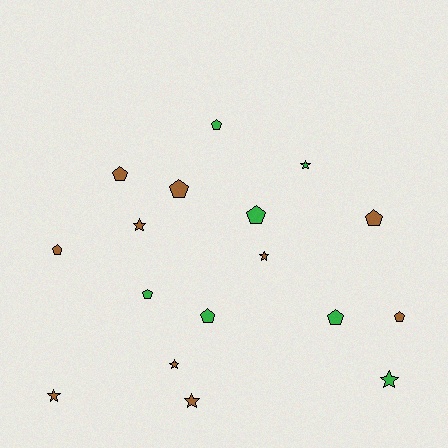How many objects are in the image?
There are 17 objects.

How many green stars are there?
There are 2 green stars.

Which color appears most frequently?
Brown, with 10 objects.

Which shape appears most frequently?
Pentagon, with 10 objects.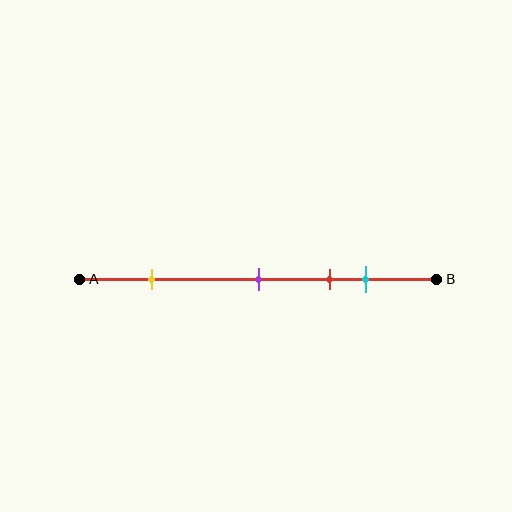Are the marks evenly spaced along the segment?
No, the marks are not evenly spaced.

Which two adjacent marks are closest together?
The red and cyan marks are the closest adjacent pair.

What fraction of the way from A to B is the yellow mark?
The yellow mark is approximately 20% (0.2) of the way from A to B.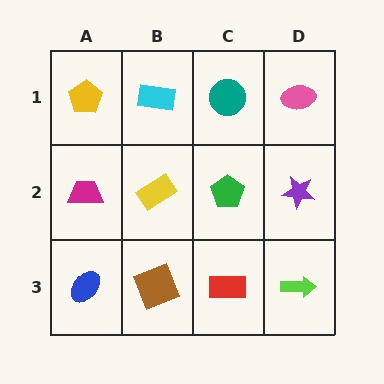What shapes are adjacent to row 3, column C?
A green pentagon (row 2, column C), a brown square (row 3, column B), a lime arrow (row 3, column D).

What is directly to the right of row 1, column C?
A pink ellipse.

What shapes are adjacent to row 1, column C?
A green pentagon (row 2, column C), a cyan rectangle (row 1, column B), a pink ellipse (row 1, column D).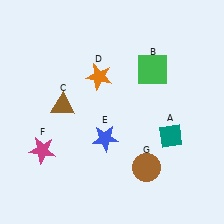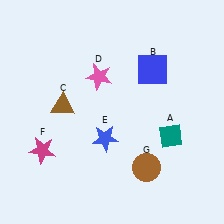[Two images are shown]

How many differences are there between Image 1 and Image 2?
There are 2 differences between the two images.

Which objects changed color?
B changed from green to blue. D changed from orange to pink.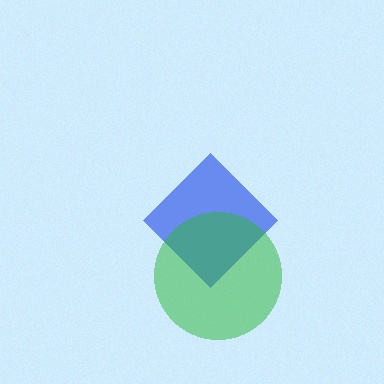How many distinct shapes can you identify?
There are 2 distinct shapes: a blue diamond, a green circle.